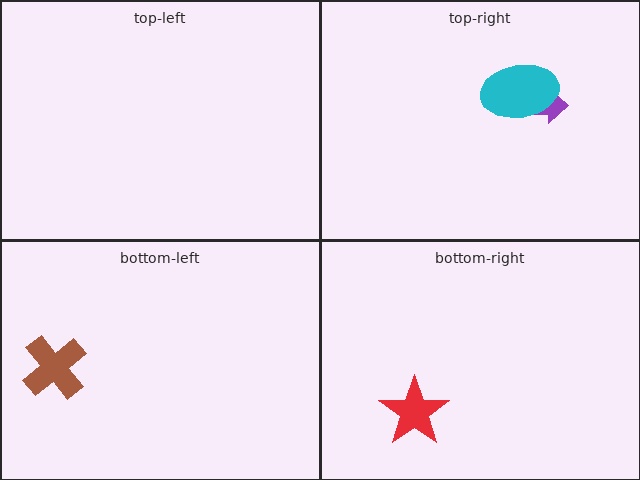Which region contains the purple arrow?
The top-right region.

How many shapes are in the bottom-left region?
1.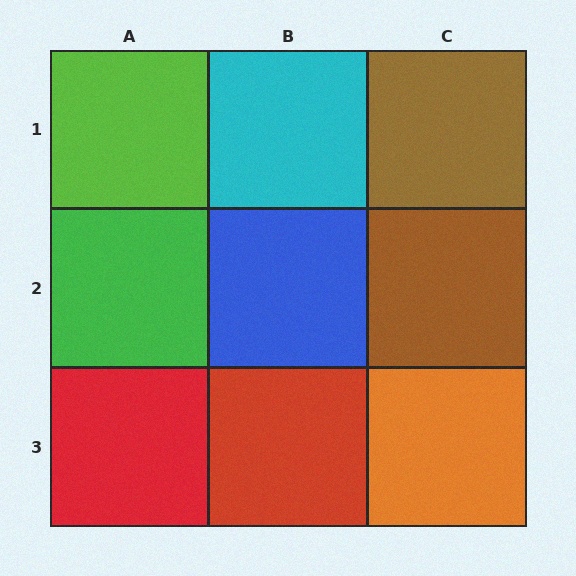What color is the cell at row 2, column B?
Blue.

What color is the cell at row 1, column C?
Brown.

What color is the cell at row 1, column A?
Lime.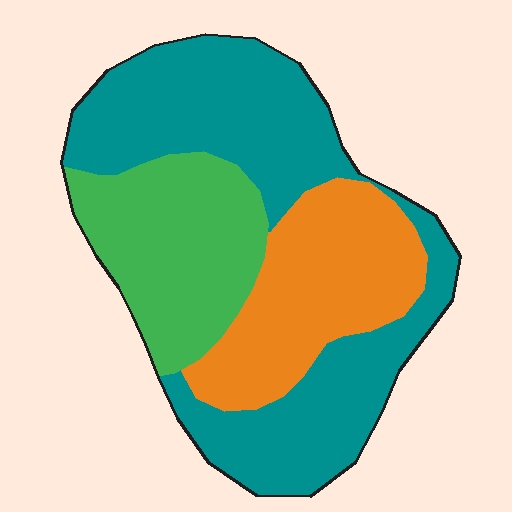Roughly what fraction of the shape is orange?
Orange covers about 25% of the shape.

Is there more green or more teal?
Teal.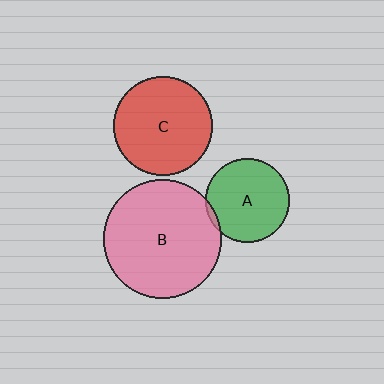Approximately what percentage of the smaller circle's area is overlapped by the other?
Approximately 5%.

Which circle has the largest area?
Circle B (pink).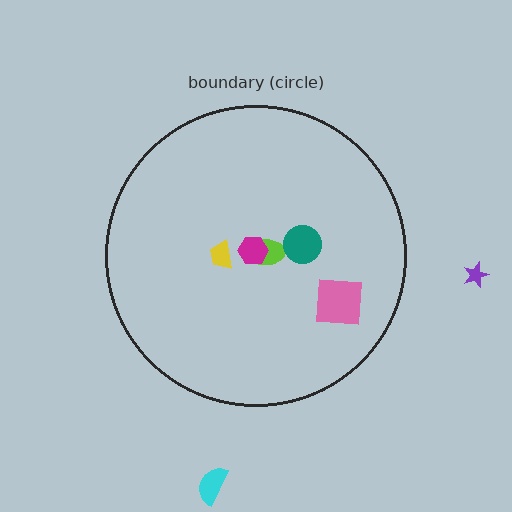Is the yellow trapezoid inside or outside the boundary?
Inside.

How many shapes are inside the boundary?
5 inside, 2 outside.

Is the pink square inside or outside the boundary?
Inside.